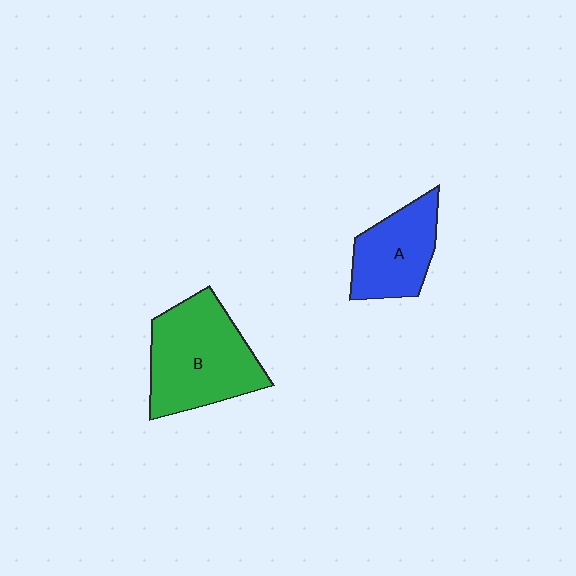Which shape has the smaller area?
Shape A (blue).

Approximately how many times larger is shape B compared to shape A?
Approximately 1.5 times.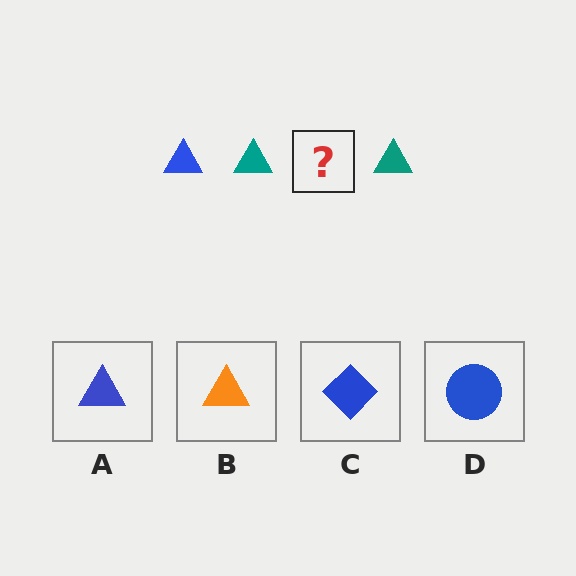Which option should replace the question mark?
Option A.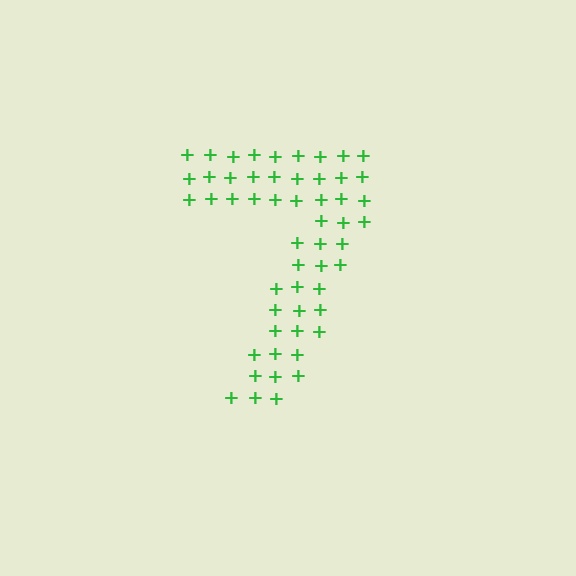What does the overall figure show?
The overall figure shows the digit 7.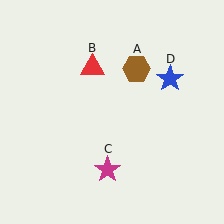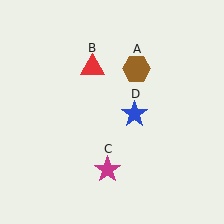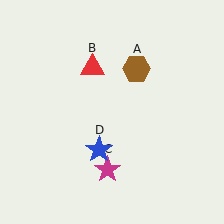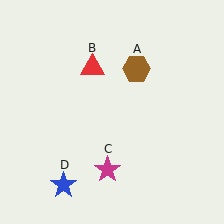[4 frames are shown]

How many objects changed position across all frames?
1 object changed position: blue star (object D).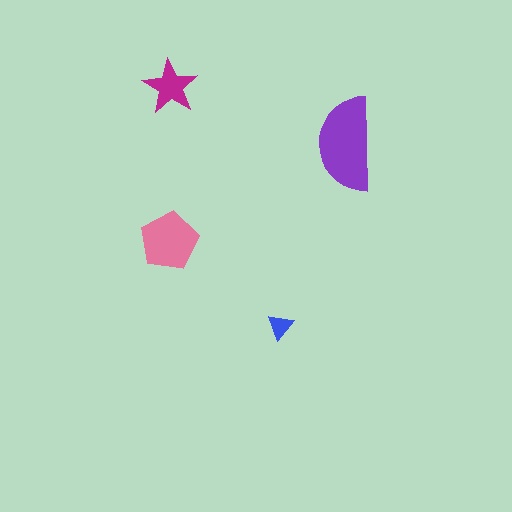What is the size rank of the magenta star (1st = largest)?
3rd.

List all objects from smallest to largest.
The blue triangle, the magenta star, the pink pentagon, the purple semicircle.